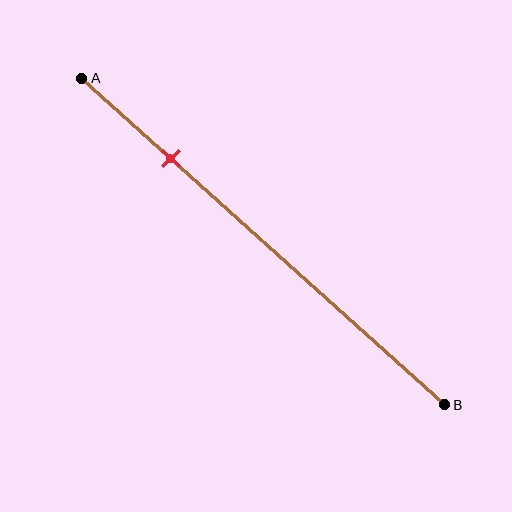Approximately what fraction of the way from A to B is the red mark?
The red mark is approximately 25% of the way from A to B.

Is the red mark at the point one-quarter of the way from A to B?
Yes, the mark is approximately at the one-quarter point.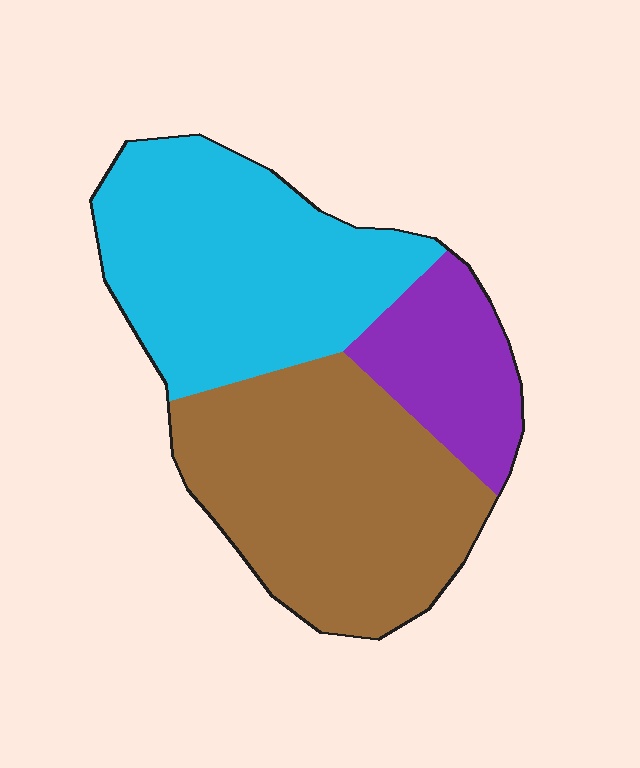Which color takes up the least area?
Purple, at roughly 15%.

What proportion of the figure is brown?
Brown covers around 45% of the figure.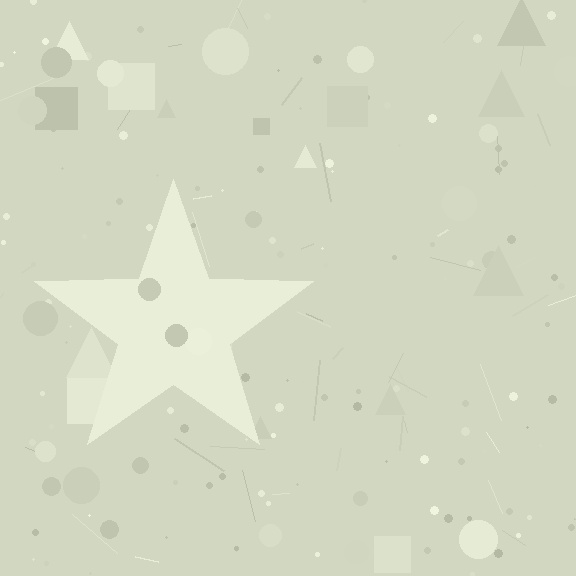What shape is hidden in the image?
A star is hidden in the image.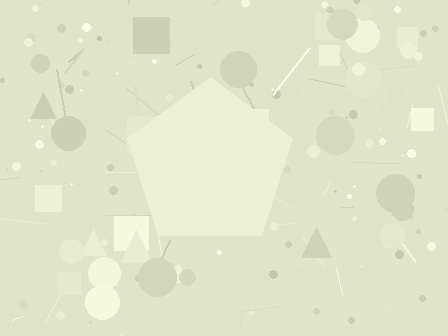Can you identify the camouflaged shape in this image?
The camouflaged shape is a pentagon.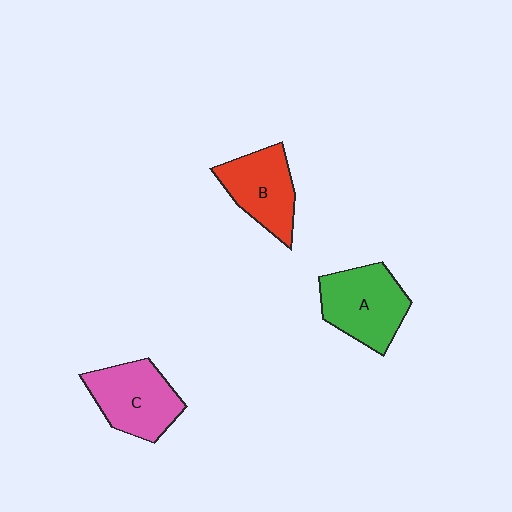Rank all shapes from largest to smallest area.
From largest to smallest: A (green), C (pink), B (red).